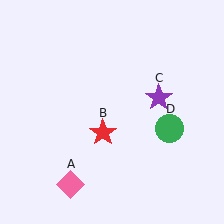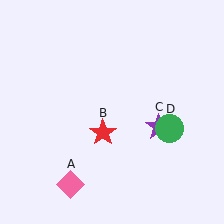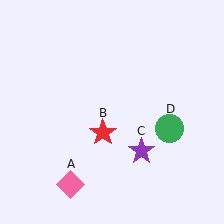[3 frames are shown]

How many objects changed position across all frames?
1 object changed position: purple star (object C).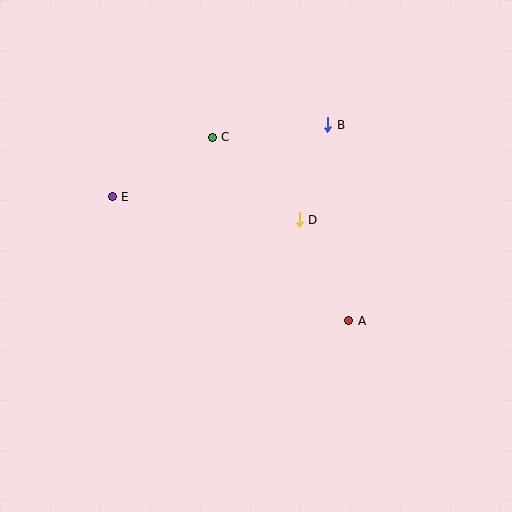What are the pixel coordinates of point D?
Point D is at (299, 220).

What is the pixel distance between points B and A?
The distance between B and A is 197 pixels.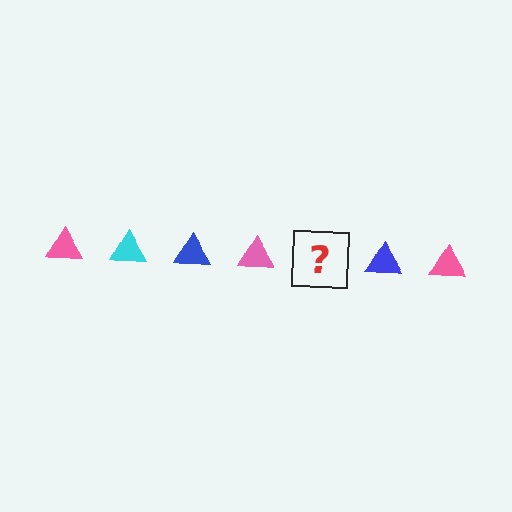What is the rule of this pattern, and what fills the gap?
The rule is that the pattern cycles through pink, cyan, blue triangles. The gap should be filled with a cyan triangle.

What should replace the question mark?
The question mark should be replaced with a cyan triangle.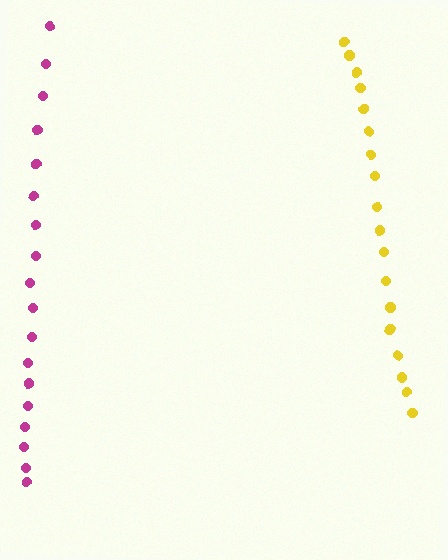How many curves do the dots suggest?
There are 2 distinct paths.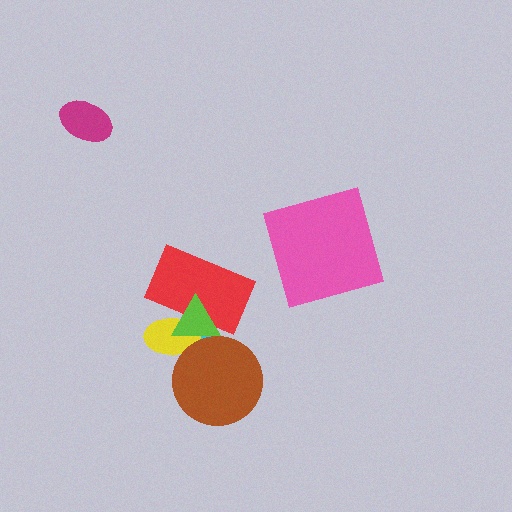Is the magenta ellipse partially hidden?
No, no other shape covers it.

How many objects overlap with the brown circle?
3 objects overlap with the brown circle.